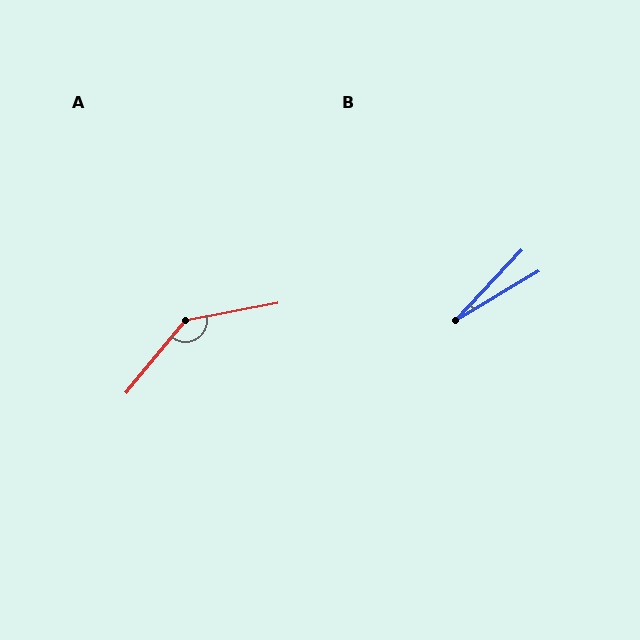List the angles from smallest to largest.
B (16°), A (141°).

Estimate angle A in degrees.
Approximately 141 degrees.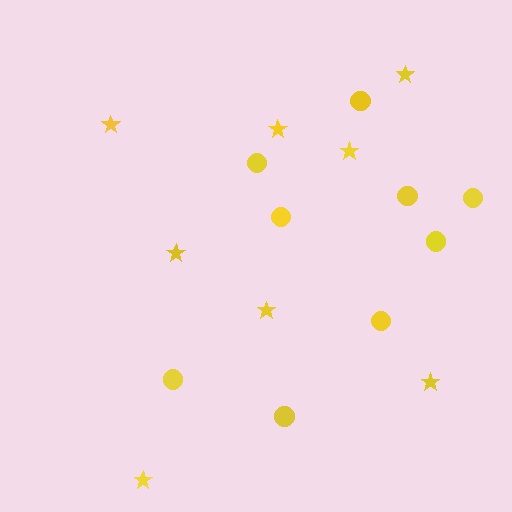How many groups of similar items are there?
There are 2 groups: one group of stars (8) and one group of circles (9).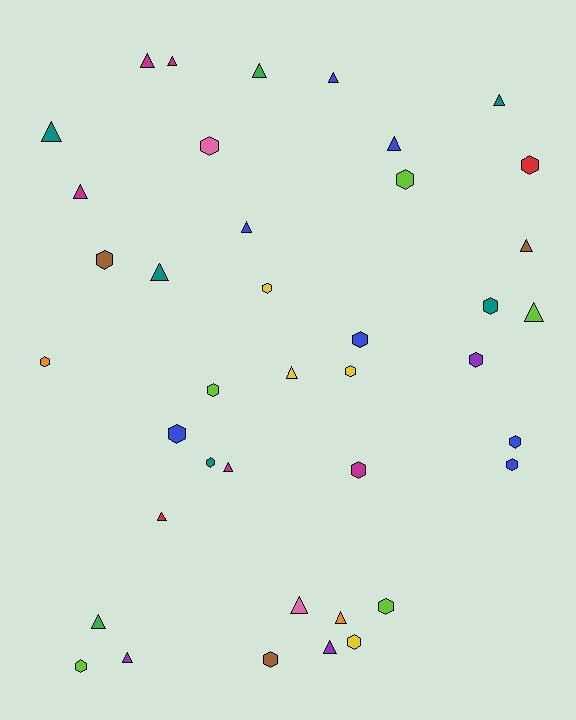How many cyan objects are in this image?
There are no cyan objects.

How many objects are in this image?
There are 40 objects.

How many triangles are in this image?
There are 20 triangles.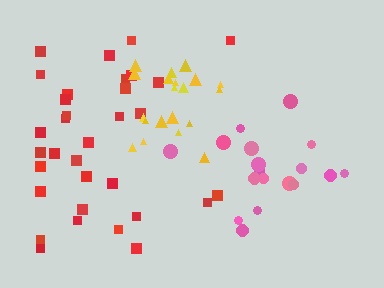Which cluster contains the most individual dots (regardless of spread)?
Red (33).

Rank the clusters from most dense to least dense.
yellow, pink, red.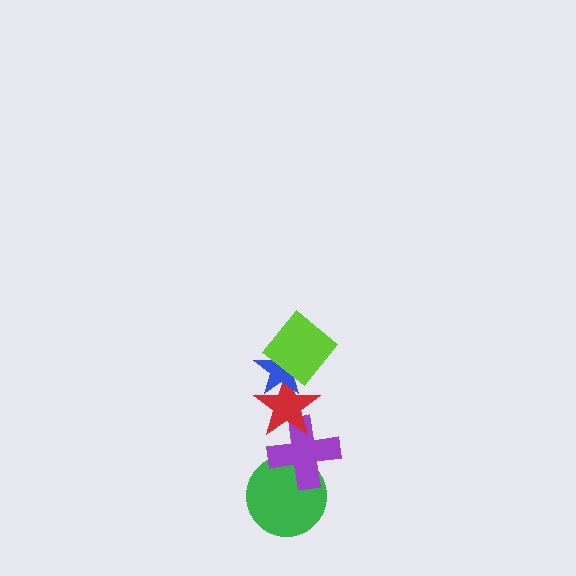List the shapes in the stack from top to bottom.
From top to bottom: the lime diamond, the blue star, the red star, the purple cross, the green circle.